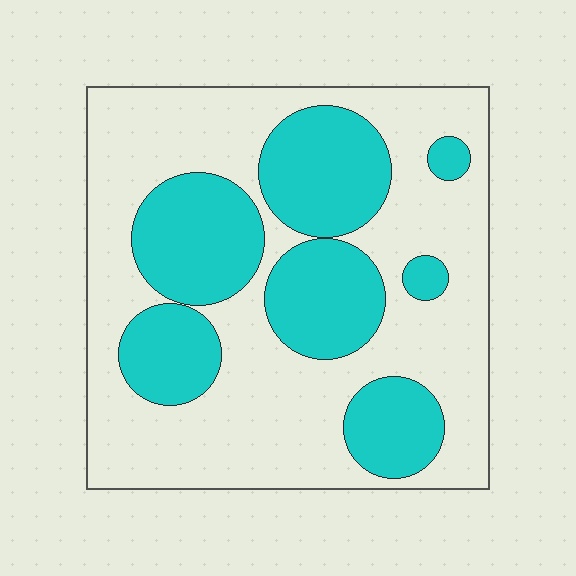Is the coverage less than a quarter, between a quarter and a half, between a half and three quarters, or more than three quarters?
Between a quarter and a half.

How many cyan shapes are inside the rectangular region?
7.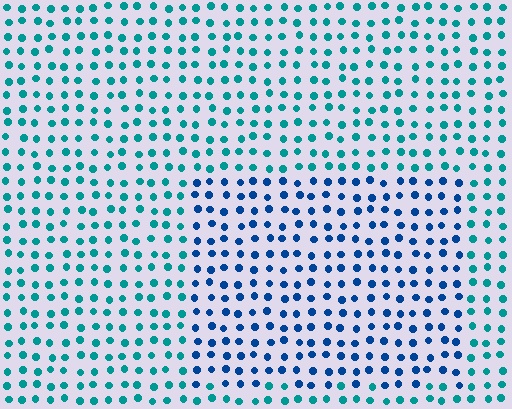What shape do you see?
I see a rectangle.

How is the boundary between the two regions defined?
The boundary is defined purely by a slight shift in hue (about 36 degrees). Spacing, size, and orientation are identical on both sides.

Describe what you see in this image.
The image is filled with small teal elements in a uniform arrangement. A rectangle-shaped region is visible where the elements are tinted to a slightly different hue, forming a subtle color boundary.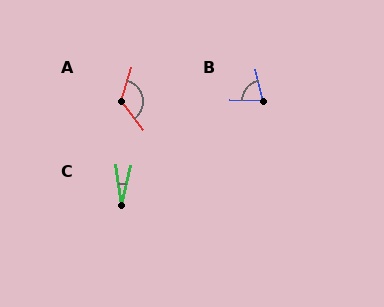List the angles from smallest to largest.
C (21°), B (74°), A (125°).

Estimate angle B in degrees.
Approximately 74 degrees.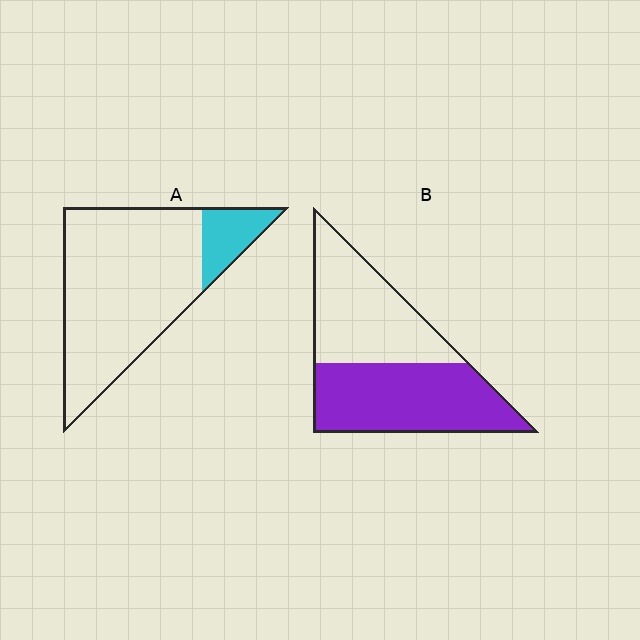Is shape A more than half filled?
No.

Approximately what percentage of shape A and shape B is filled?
A is approximately 15% and B is approximately 50%.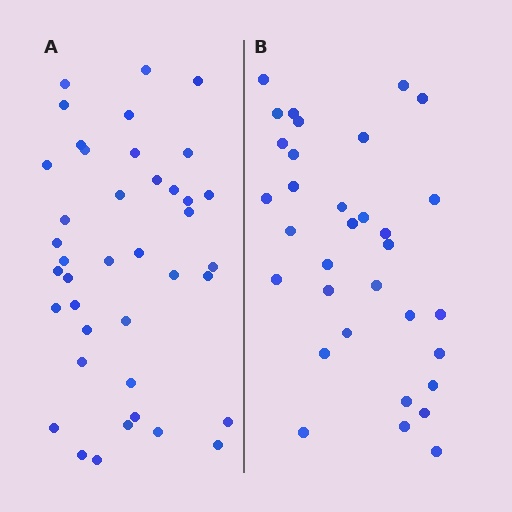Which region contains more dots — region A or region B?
Region A (the left region) has more dots.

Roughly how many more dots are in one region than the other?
Region A has roughly 8 or so more dots than region B.